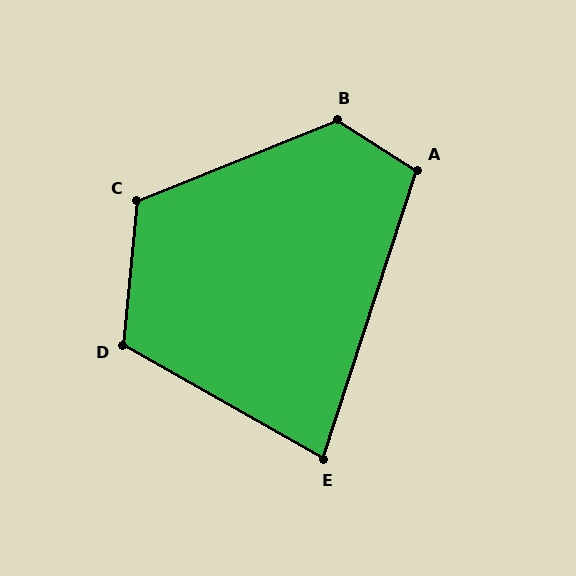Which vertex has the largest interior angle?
B, at approximately 126 degrees.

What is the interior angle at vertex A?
Approximately 104 degrees (obtuse).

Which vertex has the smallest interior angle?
E, at approximately 78 degrees.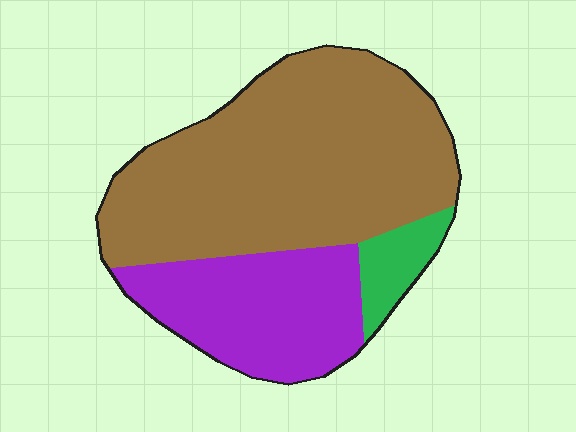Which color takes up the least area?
Green, at roughly 5%.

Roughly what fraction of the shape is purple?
Purple covers roughly 30% of the shape.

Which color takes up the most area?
Brown, at roughly 65%.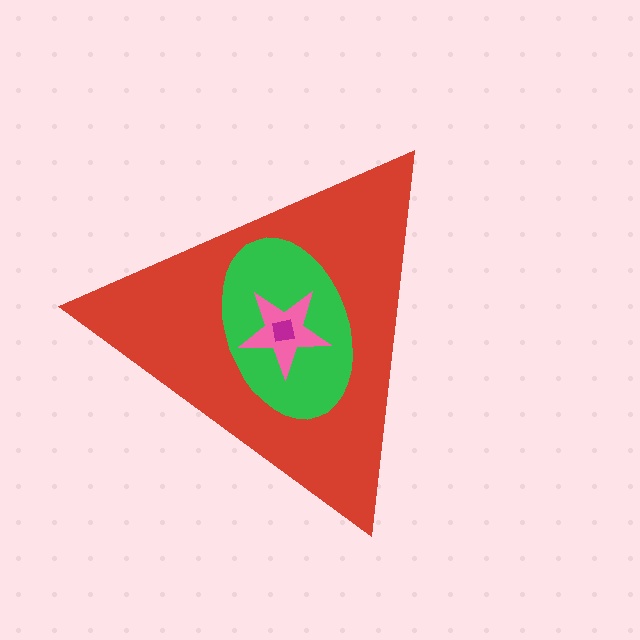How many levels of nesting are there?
4.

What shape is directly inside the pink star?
The magenta square.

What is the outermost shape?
The red triangle.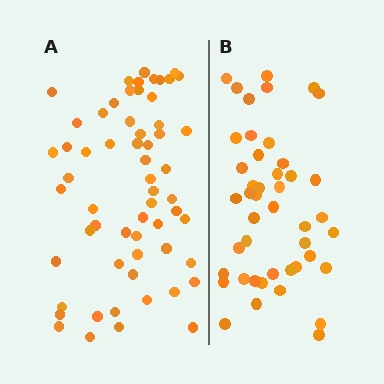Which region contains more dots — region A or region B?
Region A (the left region) has more dots.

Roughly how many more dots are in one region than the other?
Region A has approximately 15 more dots than region B.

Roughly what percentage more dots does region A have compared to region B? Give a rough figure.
About 35% more.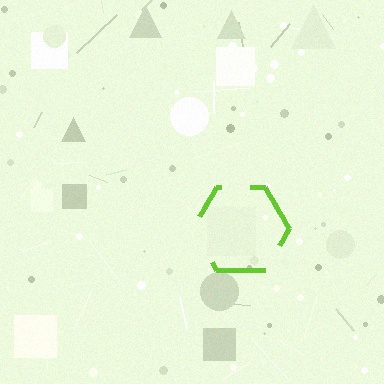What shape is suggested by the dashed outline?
The dashed outline suggests a hexagon.